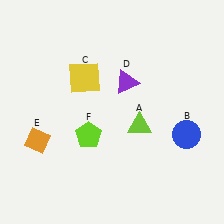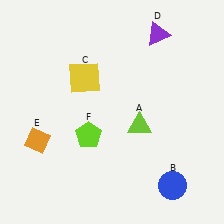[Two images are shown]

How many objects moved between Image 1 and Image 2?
2 objects moved between the two images.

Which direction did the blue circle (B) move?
The blue circle (B) moved down.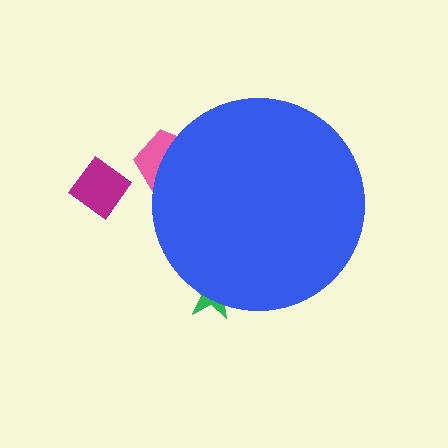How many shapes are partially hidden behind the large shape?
2 shapes are partially hidden.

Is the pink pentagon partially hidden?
Yes, the pink pentagon is partially hidden behind the blue circle.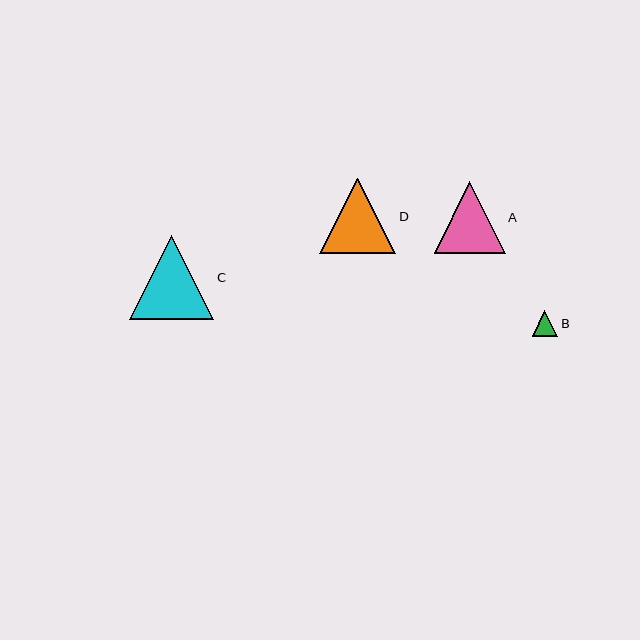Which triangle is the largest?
Triangle C is the largest with a size of approximately 84 pixels.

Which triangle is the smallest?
Triangle B is the smallest with a size of approximately 26 pixels.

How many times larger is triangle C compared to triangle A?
Triangle C is approximately 1.2 times the size of triangle A.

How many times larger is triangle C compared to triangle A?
Triangle C is approximately 1.2 times the size of triangle A.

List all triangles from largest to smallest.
From largest to smallest: C, D, A, B.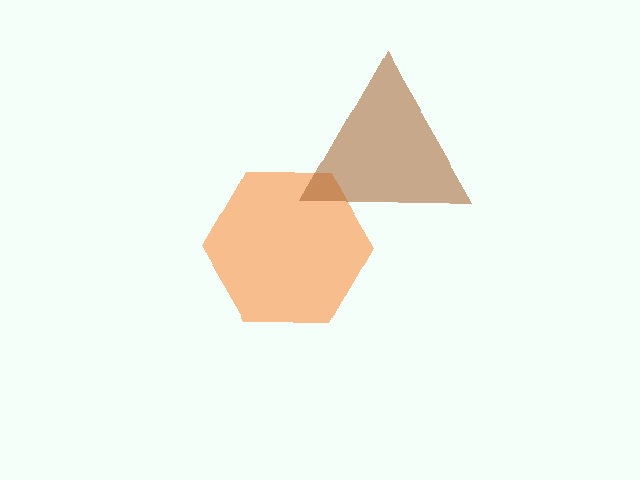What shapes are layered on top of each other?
The layered shapes are: an orange hexagon, a brown triangle.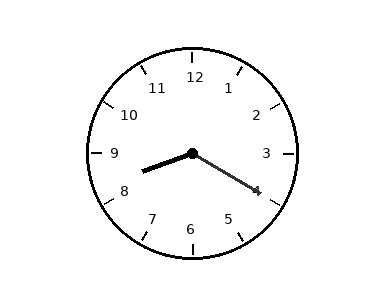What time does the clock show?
8:20.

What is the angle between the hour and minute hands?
Approximately 130 degrees.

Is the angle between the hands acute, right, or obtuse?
It is obtuse.